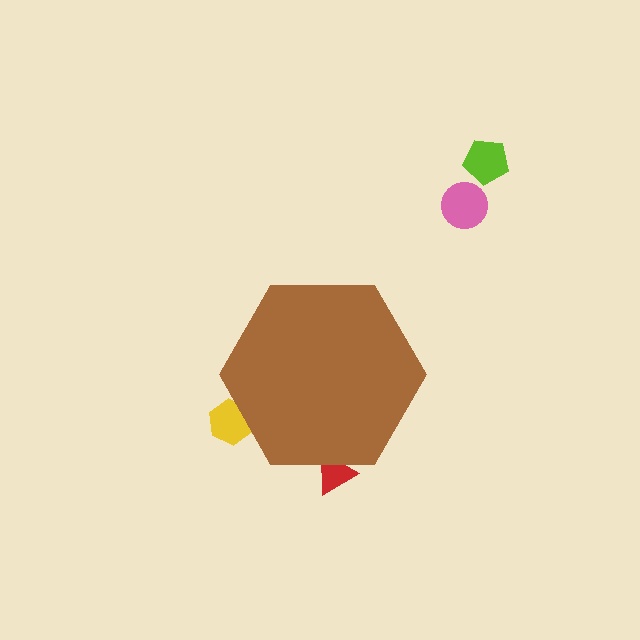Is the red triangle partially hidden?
Yes, the red triangle is partially hidden behind the brown hexagon.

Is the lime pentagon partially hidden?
No, the lime pentagon is fully visible.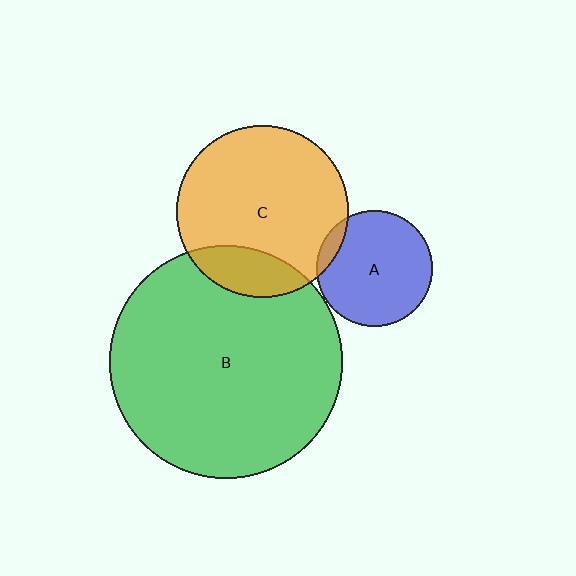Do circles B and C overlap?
Yes.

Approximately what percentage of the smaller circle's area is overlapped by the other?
Approximately 20%.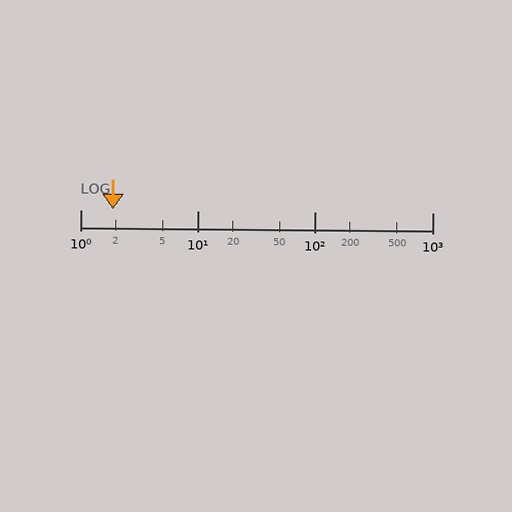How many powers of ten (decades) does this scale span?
The scale spans 3 decades, from 1 to 1000.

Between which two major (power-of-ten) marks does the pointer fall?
The pointer is between 1 and 10.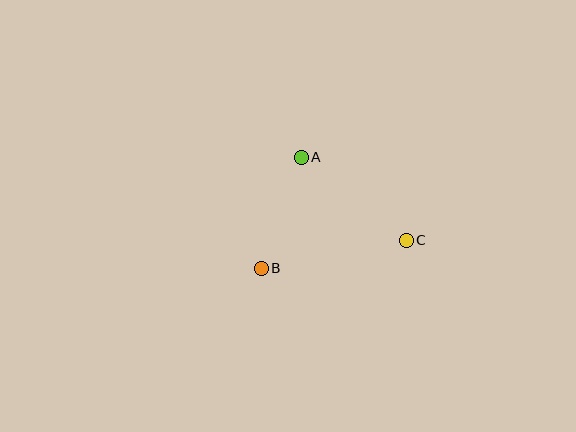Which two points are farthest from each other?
Points B and C are farthest from each other.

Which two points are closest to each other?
Points A and B are closest to each other.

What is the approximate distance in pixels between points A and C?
The distance between A and C is approximately 134 pixels.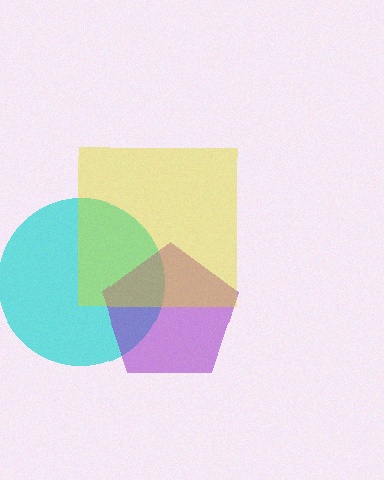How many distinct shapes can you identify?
There are 3 distinct shapes: a cyan circle, a purple pentagon, a yellow square.